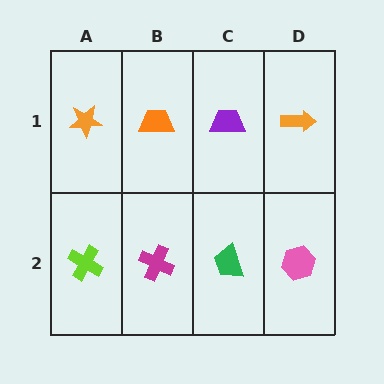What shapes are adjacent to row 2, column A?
An orange star (row 1, column A), a magenta cross (row 2, column B).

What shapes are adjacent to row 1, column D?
A pink hexagon (row 2, column D), a purple trapezoid (row 1, column C).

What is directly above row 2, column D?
An orange arrow.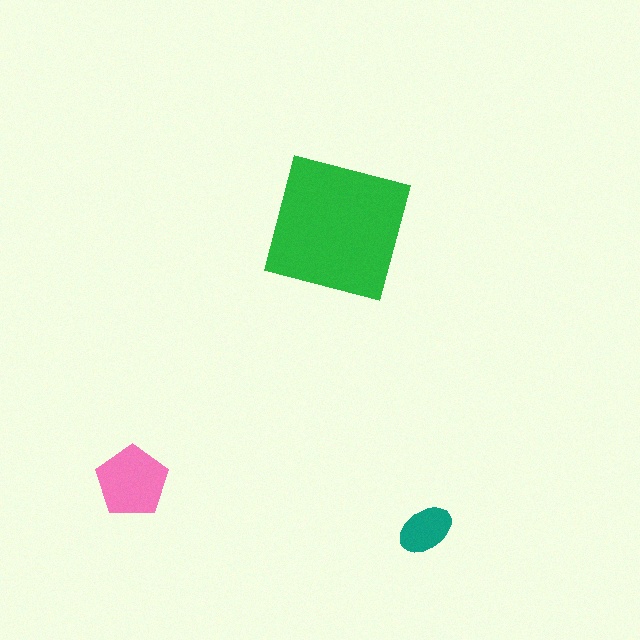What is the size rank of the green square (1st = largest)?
1st.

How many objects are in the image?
There are 3 objects in the image.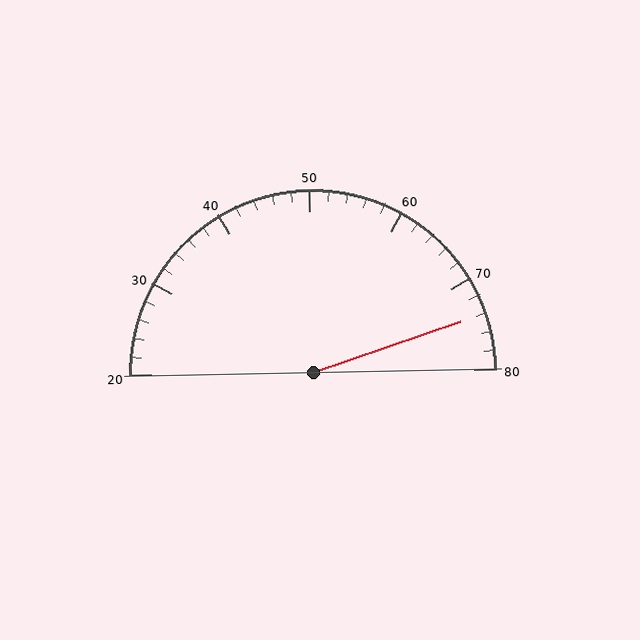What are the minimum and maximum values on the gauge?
The gauge ranges from 20 to 80.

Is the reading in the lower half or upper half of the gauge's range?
The reading is in the upper half of the range (20 to 80).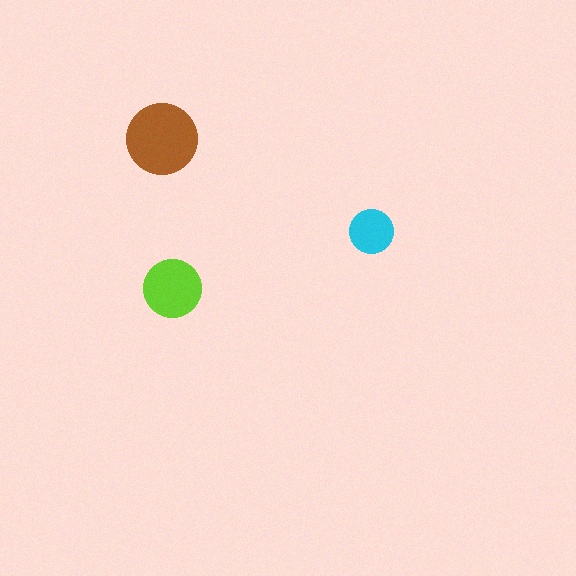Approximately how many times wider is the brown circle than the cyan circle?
About 1.5 times wider.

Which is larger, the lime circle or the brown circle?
The brown one.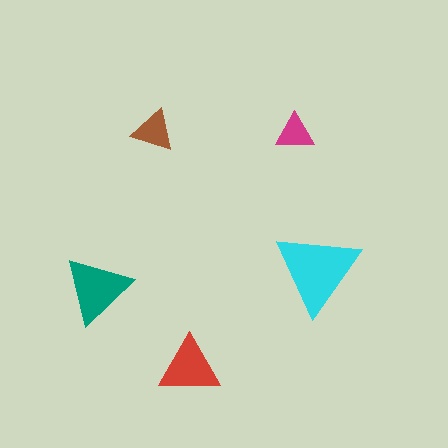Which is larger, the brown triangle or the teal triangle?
The teal one.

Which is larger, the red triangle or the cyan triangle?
The cyan one.